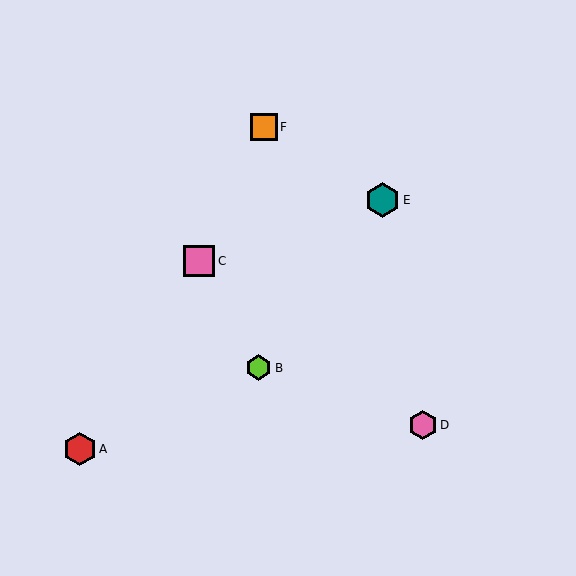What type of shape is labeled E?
Shape E is a teal hexagon.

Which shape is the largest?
The teal hexagon (labeled E) is the largest.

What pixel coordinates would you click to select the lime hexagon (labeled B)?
Click at (259, 368) to select the lime hexagon B.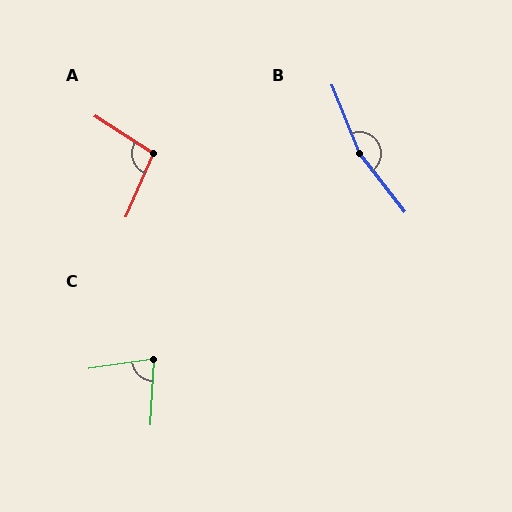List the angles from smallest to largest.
C (78°), A (100°), B (164°).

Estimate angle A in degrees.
Approximately 100 degrees.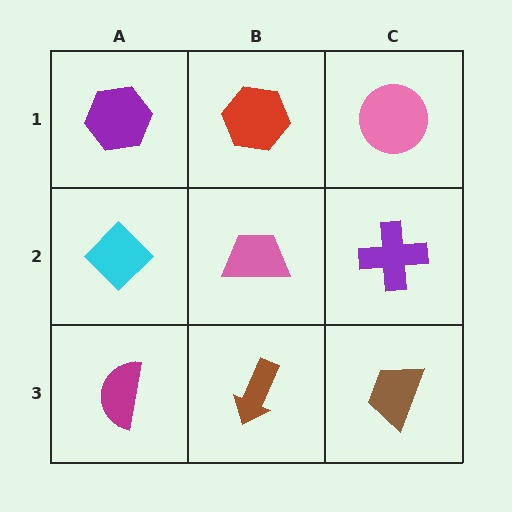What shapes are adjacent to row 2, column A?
A purple hexagon (row 1, column A), a magenta semicircle (row 3, column A), a pink trapezoid (row 2, column B).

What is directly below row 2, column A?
A magenta semicircle.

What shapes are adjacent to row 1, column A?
A cyan diamond (row 2, column A), a red hexagon (row 1, column B).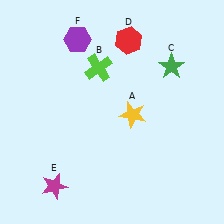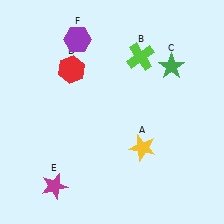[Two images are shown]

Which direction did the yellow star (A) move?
The yellow star (A) moved down.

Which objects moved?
The objects that moved are: the yellow star (A), the lime cross (B), the red hexagon (D).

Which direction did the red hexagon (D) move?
The red hexagon (D) moved left.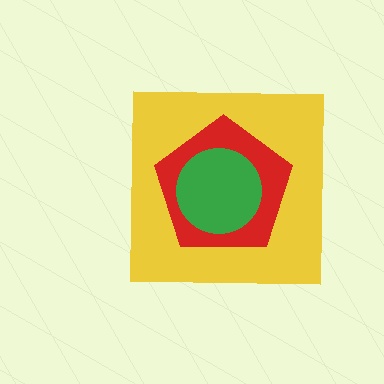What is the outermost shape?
The yellow square.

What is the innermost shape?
The green circle.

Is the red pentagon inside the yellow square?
Yes.